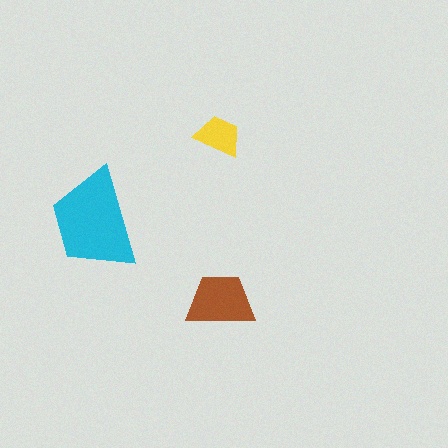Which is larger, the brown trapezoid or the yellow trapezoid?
The brown one.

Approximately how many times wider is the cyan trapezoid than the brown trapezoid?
About 1.5 times wider.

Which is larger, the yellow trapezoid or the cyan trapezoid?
The cyan one.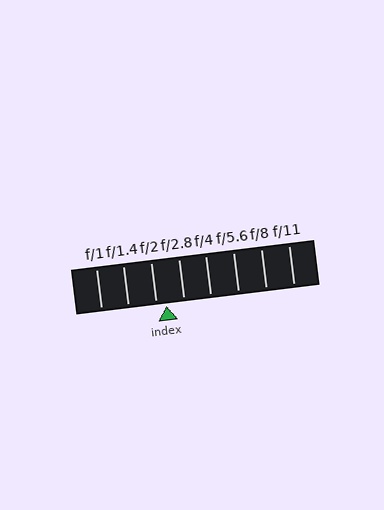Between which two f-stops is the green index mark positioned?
The index mark is between f/2 and f/2.8.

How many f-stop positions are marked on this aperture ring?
There are 8 f-stop positions marked.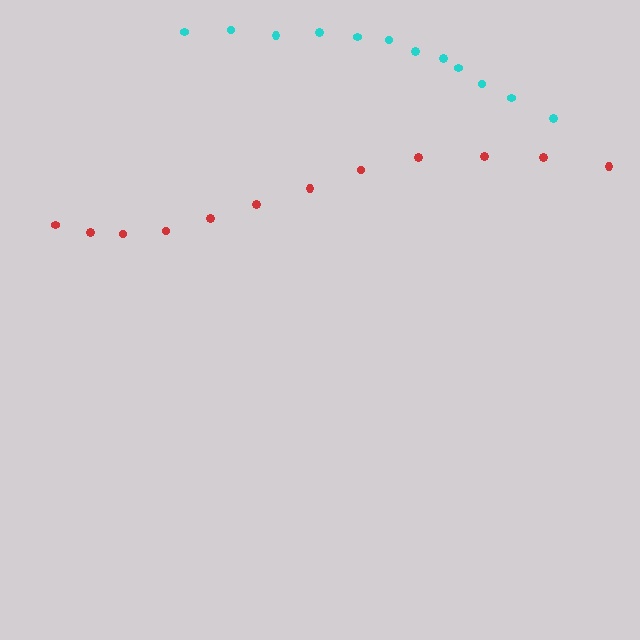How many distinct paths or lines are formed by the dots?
There are 2 distinct paths.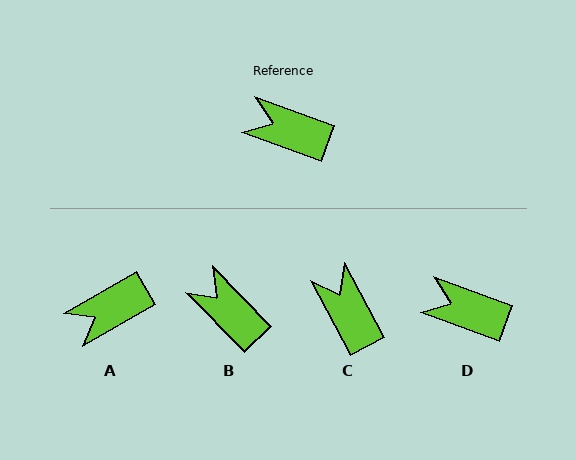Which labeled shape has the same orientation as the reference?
D.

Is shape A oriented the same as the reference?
No, it is off by about 50 degrees.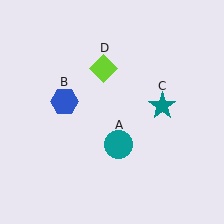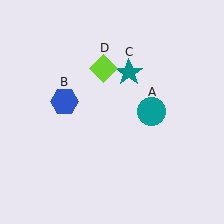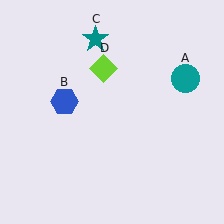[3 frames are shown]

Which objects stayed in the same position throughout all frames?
Blue hexagon (object B) and lime diamond (object D) remained stationary.